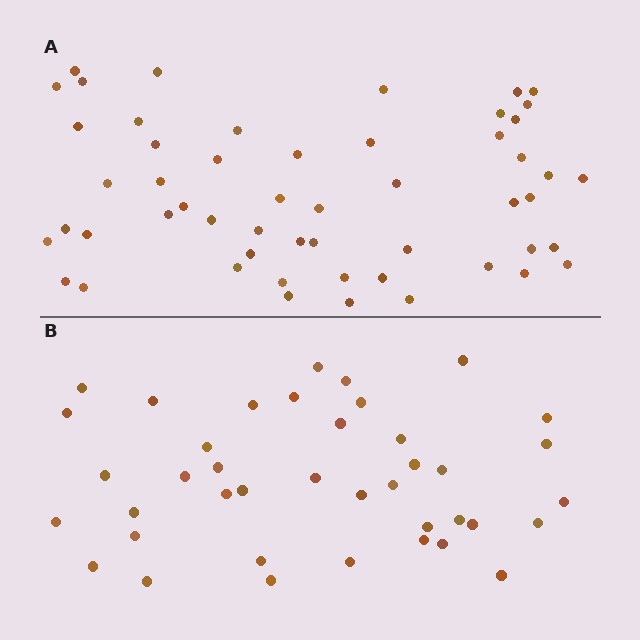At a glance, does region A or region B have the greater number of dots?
Region A (the top region) has more dots.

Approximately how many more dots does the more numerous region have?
Region A has approximately 15 more dots than region B.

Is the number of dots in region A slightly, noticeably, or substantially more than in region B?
Region A has noticeably more, but not dramatically so. The ratio is roughly 1.3 to 1.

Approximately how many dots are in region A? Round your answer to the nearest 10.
About 50 dots. (The exact count is 53, which rounds to 50.)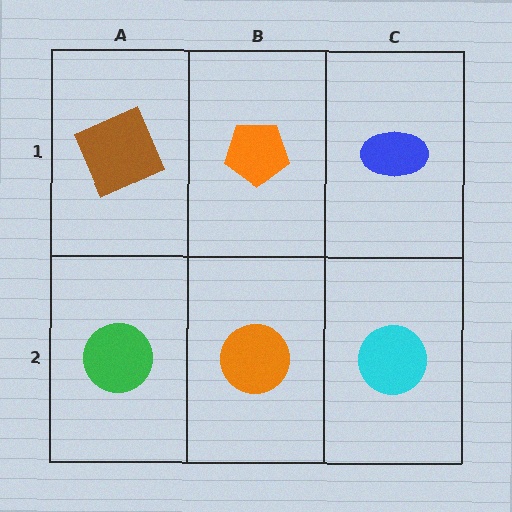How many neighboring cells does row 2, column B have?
3.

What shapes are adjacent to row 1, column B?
An orange circle (row 2, column B), a brown square (row 1, column A), a blue ellipse (row 1, column C).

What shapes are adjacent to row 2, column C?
A blue ellipse (row 1, column C), an orange circle (row 2, column B).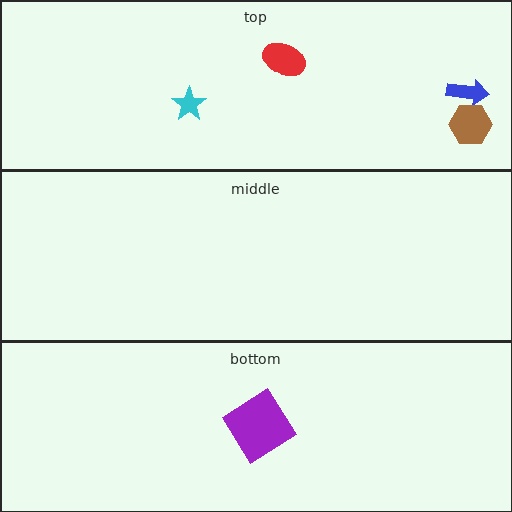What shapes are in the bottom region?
The purple diamond.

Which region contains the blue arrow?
The top region.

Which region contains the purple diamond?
The bottom region.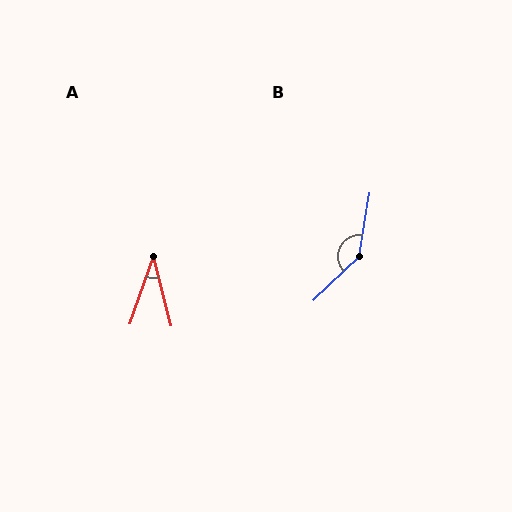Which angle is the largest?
B, at approximately 143 degrees.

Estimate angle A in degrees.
Approximately 34 degrees.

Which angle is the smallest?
A, at approximately 34 degrees.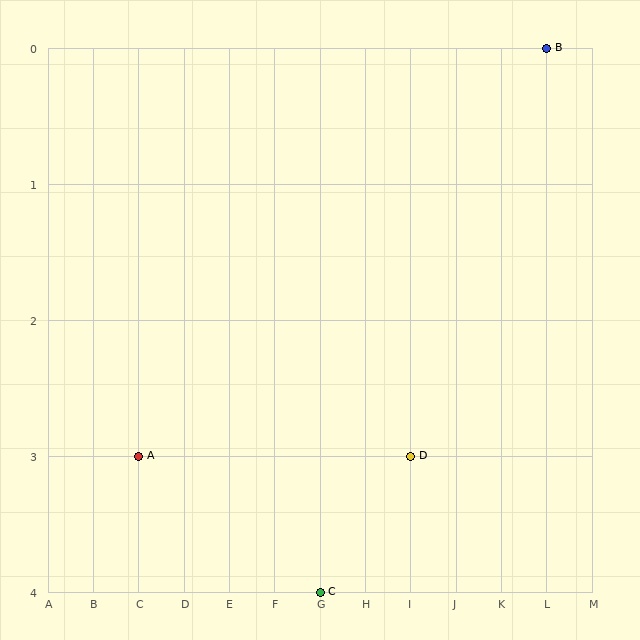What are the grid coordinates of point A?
Point A is at grid coordinates (C, 3).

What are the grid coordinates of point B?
Point B is at grid coordinates (L, 0).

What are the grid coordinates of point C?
Point C is at grid coordinates (G, 4).